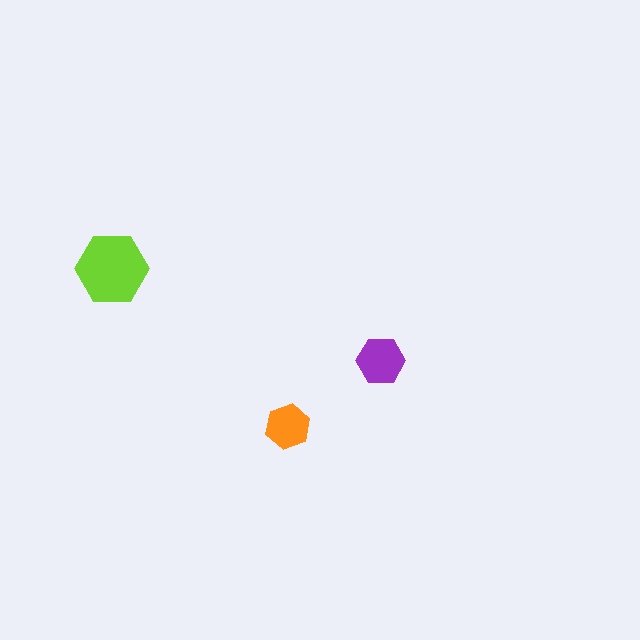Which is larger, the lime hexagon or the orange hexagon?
The lime one.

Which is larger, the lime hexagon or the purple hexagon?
The lime one.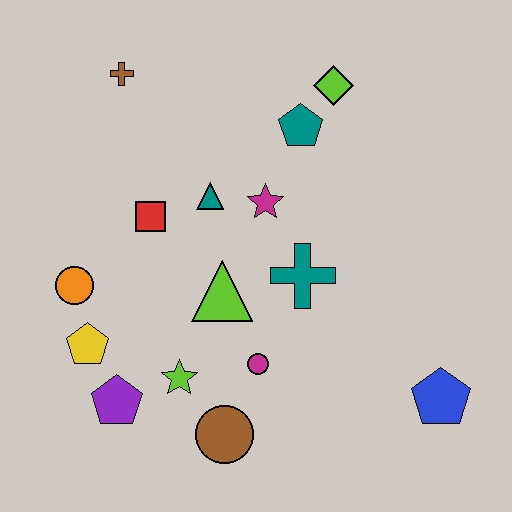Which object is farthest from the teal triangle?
The blue pentagon is farthest from the teal triangle.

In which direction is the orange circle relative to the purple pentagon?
The orange circle is above the purple pentagon.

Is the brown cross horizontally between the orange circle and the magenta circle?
Yes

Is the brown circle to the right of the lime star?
Yes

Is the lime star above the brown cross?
No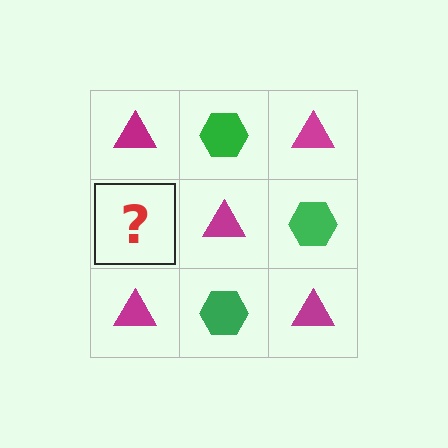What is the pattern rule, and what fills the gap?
The rule is that it alternates magenta triangle and green hexagon in a checkerboard pattern. The gap should be filled with a green hexagon.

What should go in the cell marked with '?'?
The missing cell should contain a green hexagon.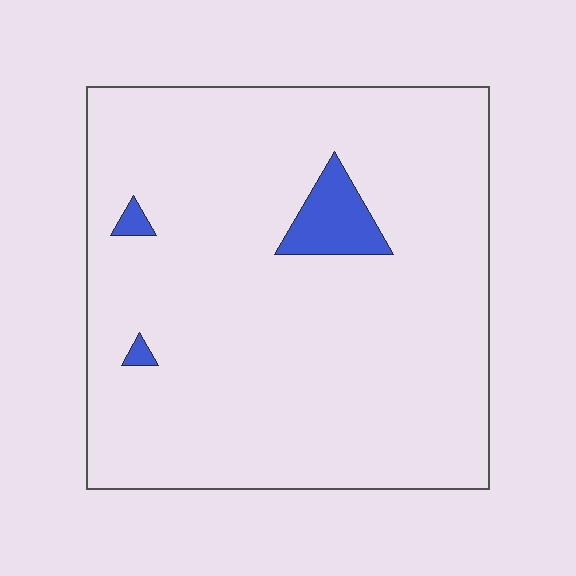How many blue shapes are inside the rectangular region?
3.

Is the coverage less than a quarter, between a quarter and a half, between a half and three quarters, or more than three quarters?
Less than a quarter.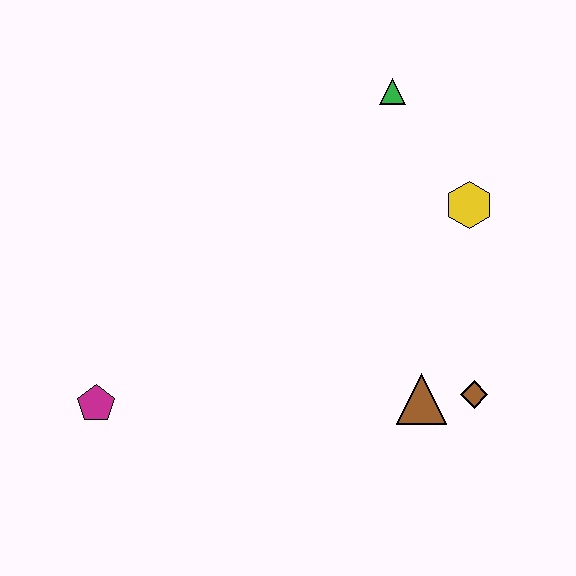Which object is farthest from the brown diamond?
The magenta pentagon is farthest from the brown diamond.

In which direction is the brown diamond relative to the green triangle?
The brown diamond is below the green triangle.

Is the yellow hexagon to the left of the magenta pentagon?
No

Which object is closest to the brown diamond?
The brown triangle is closest to the brown diamond.